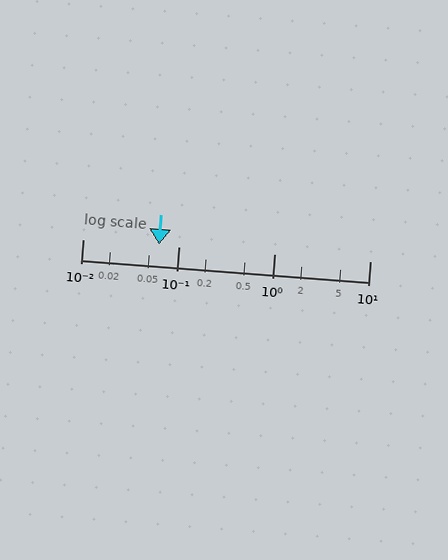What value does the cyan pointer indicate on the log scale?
The pointer indicates approximately 0.062.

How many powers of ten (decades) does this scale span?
The scale spans 3 decades, from 0.01 to 10.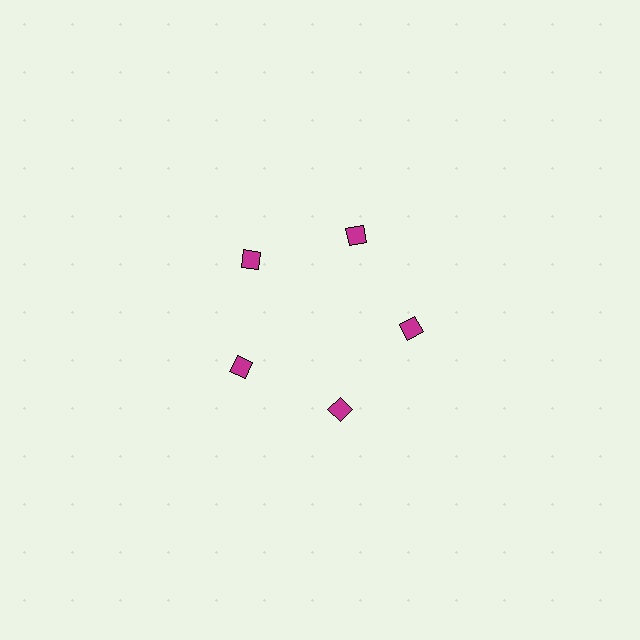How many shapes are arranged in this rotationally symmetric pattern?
There are 5 shapes, arranged in 5 groups of 1.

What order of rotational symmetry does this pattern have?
This pattern has 5-fold rotational symmetry.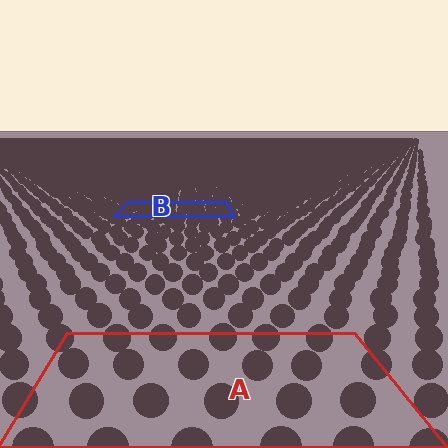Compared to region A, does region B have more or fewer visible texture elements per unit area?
Region B has more texture elements per unit area — they are packed more densely because it is farther away.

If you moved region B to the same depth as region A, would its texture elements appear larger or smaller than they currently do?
They would appear larger. At a closer depth, the same texture elements are projected at a bigger on-screen size.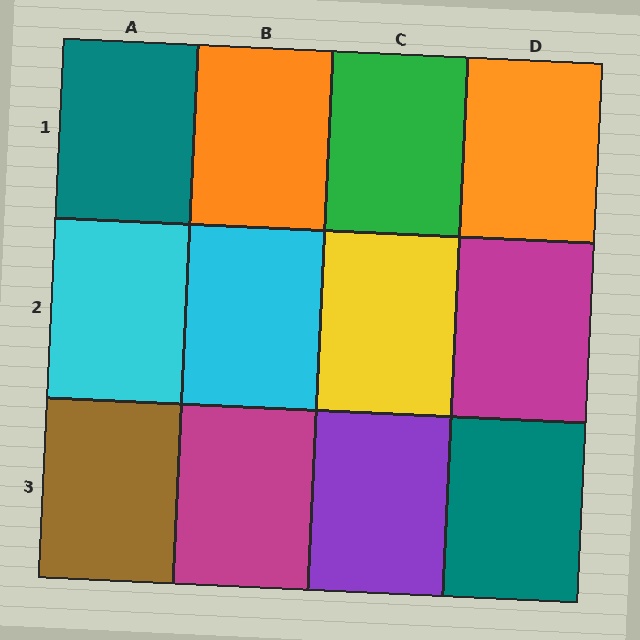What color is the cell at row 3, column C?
Purple.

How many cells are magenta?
2 cells are magenta.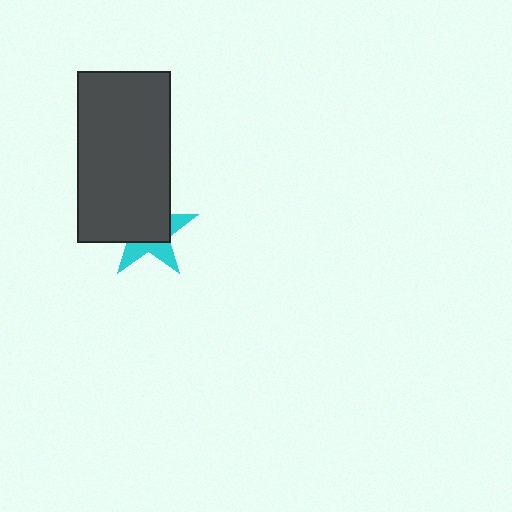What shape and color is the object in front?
The object in front is a dark gray rectangle.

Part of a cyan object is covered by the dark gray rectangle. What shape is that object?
It is a star.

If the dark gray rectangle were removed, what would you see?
You would see the complete cyan star.